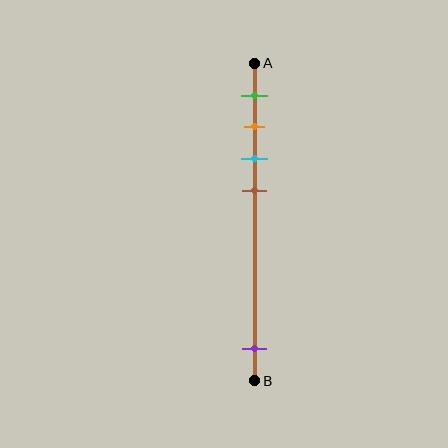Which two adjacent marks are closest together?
The orange and cyan marks are the closest adjacent pair.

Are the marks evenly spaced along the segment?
No, the marks are not evenly spaced.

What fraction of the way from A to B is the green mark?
The green mark is approximately 10% (0.1) of the way from A to B.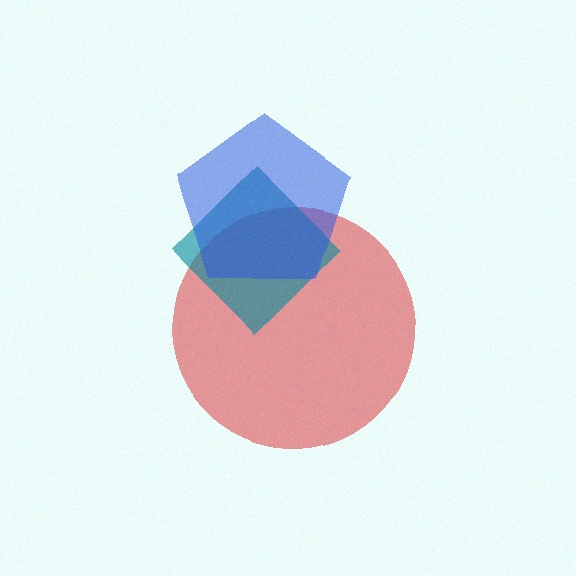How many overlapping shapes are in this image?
There are 3 overlapping shapes in the image.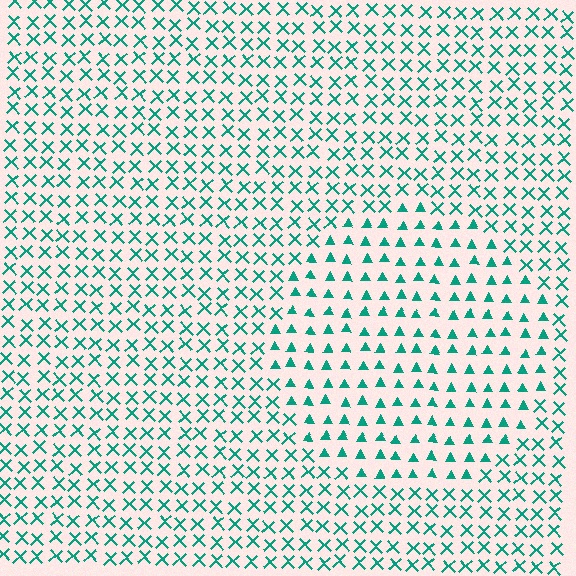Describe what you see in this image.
The image is filled with small teal elements arranged in a uniform grid. A circle-shaped region contains triangles, while the surrounding area contains X marks. The boundary is defined purely by the change in element shape.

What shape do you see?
I see a circle.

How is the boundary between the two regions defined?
The boundary is defined by a change in element shape: triangles inside vs. X marks outside. All elements share the same color and spacing.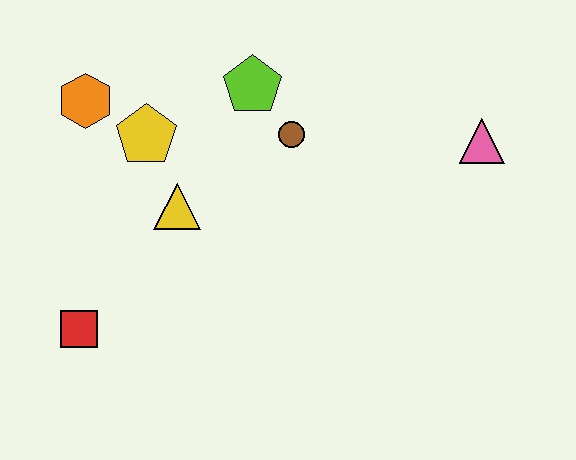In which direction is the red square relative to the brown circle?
The red square is to the left of the brown circle.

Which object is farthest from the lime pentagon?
The red square is farthest from the lime pentagon.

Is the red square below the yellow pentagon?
Yes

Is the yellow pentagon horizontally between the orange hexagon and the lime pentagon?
Yes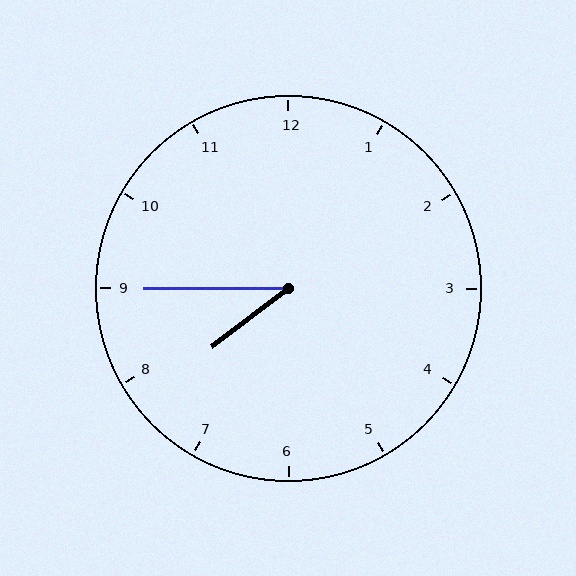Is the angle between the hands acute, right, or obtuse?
It is acute.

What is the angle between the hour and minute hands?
Approximately 38 degrees.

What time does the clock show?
7:45.